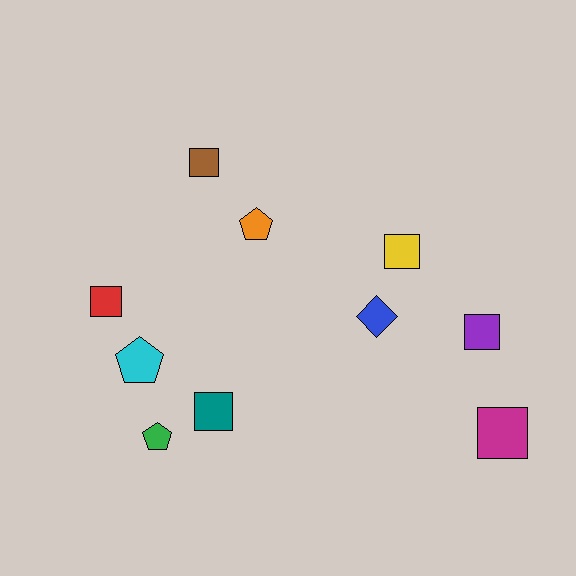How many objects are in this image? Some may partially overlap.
There are 10 objects.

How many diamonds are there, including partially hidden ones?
There is 1 diamond.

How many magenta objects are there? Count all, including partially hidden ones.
There is 1 magenta object.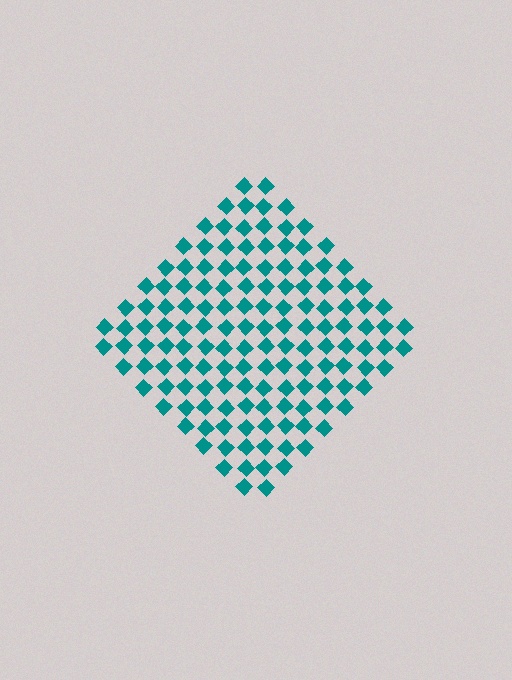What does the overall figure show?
The overall figure shows a diamond.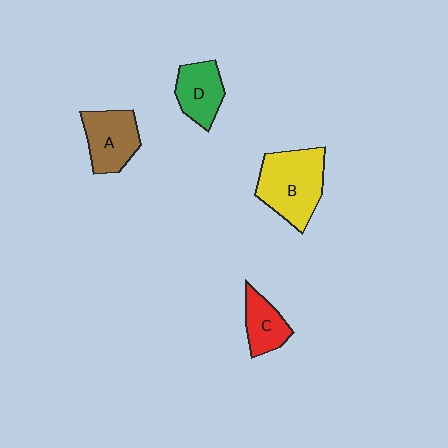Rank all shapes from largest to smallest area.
From largest to smallest: B (yellow), A (brown), D (green), C (red).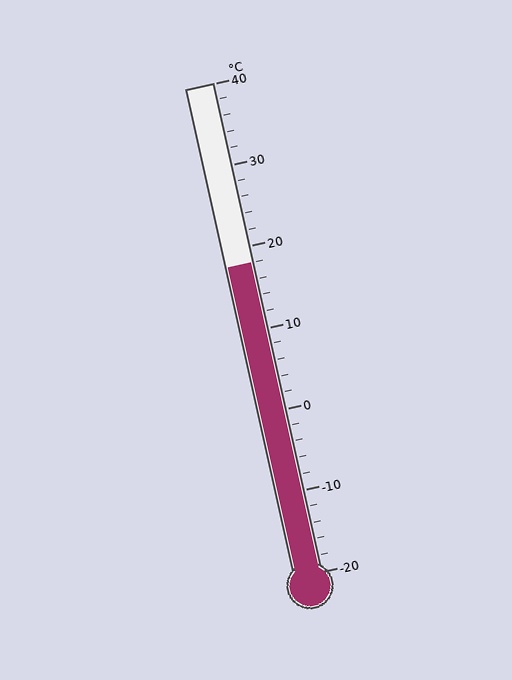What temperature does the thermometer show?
The thermometer shows approximately 18°C.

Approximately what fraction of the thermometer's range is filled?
The thermometer is filled to approximately 65% of its range.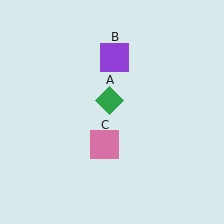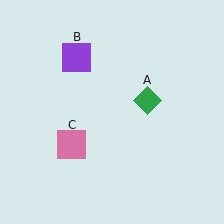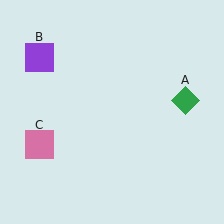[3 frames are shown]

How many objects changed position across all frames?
3 objects changed position: green diamond (object A), purple square (object B), pink square (object C).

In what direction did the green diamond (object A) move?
The green diamond (object A) moved right.